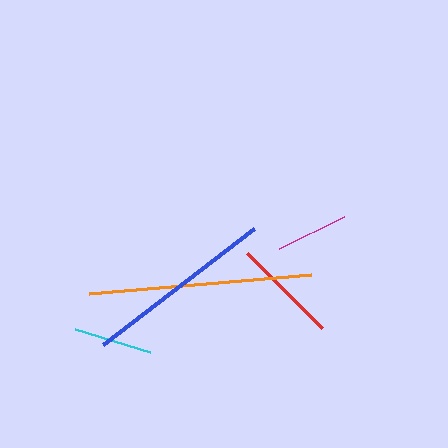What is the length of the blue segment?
The blue segment is approximately 190 pixels long.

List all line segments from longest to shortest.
From longest to shortest: orange, blue, red, cyan, magenta.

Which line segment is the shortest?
The magenta line is the shortest at approximately 73 pixels.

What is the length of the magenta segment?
The magenta segment is approximately 73 pixels long.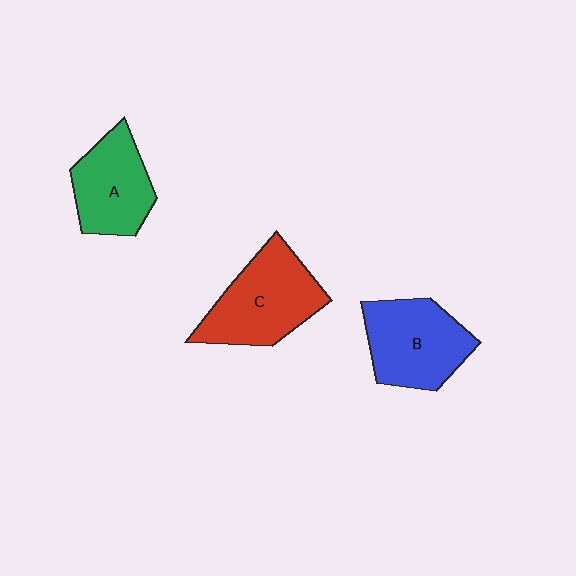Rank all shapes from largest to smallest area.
From largest to smallest: C (red), B (blue), A (green).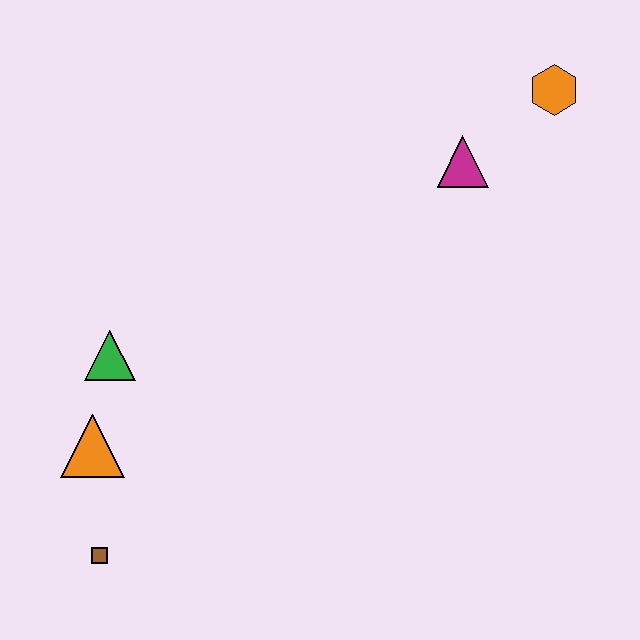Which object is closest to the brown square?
The orange triangle is closest to the brown square.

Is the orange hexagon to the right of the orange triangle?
Yes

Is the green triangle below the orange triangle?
No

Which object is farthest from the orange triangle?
The orange hexagon is farthest from the orange triangle.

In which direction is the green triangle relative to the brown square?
The green triangle is above the brown square.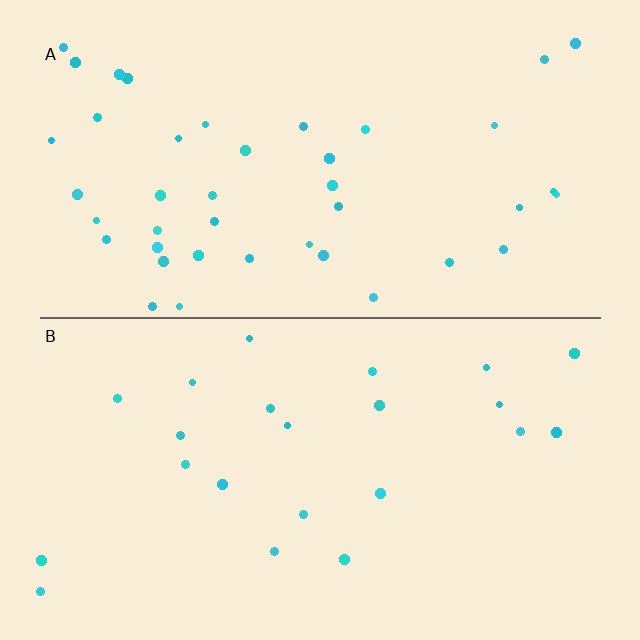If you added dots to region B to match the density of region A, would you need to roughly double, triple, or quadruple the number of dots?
Approximately double.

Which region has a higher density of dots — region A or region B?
A (the top).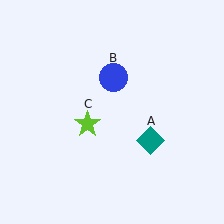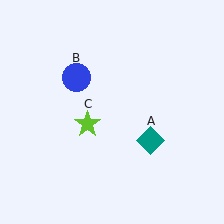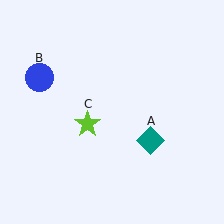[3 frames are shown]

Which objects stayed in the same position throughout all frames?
Teal diamond (object A) and lime star (object C) remained stationary.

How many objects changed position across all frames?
1 object changed position: blue circle (object B).